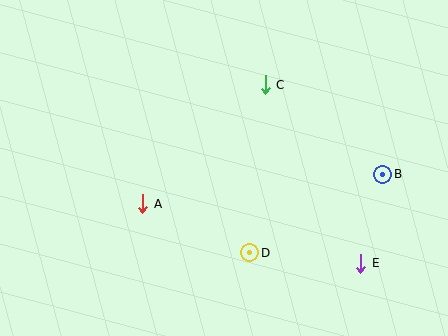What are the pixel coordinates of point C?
Point C is at (265, 85).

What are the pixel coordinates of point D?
Point D is at (250, 253).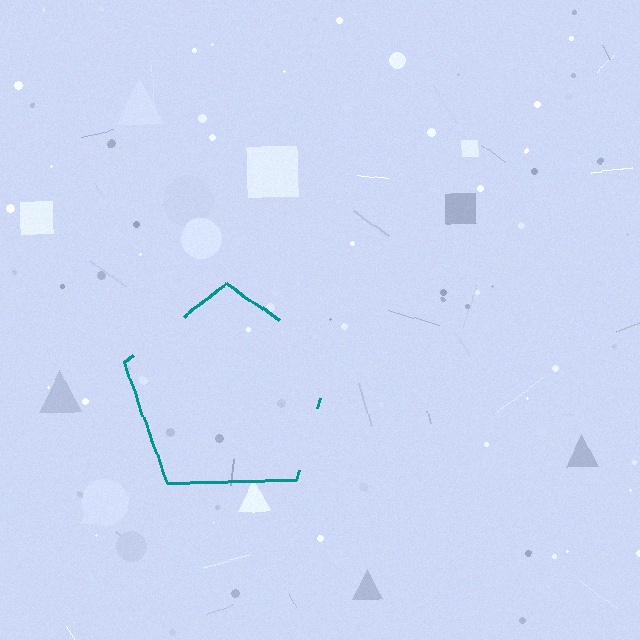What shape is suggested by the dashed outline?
The dashed outline suggests a pentagon.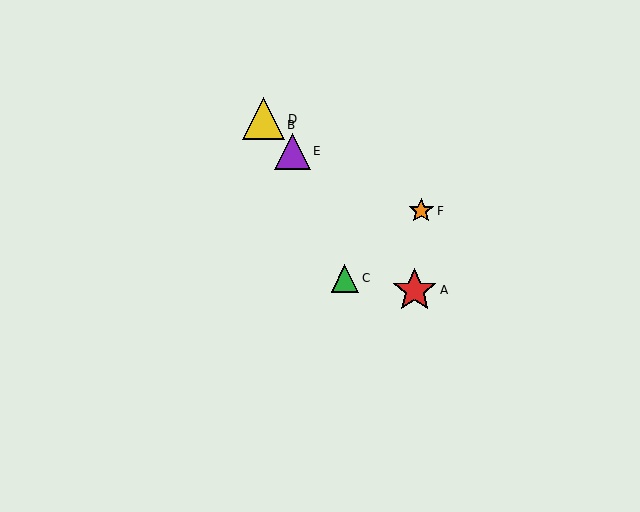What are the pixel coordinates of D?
Object D is at (264, 119).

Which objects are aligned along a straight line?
Objects A, B, D, E are aligned along a straight line.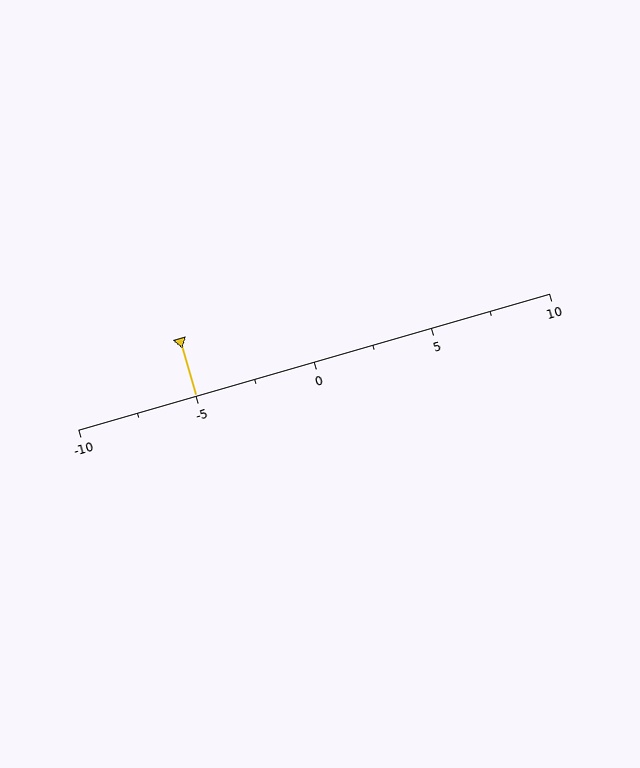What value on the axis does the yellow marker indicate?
The marker indicates approximately -5.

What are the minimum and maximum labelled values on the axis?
The axis runs from -10 to 10.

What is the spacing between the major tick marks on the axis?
The major ticks are spaced 5 apart.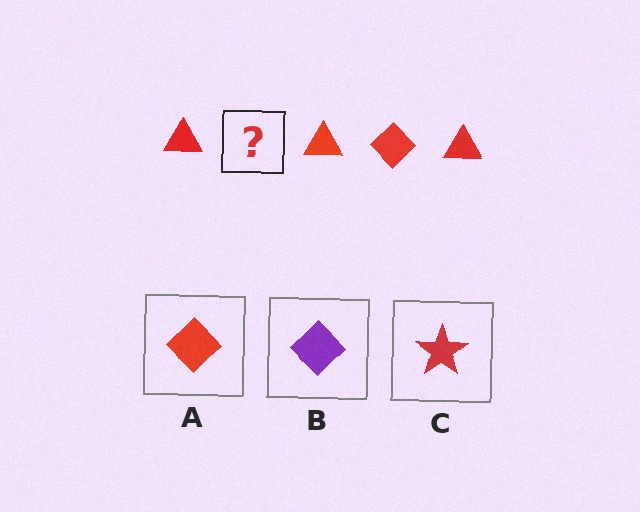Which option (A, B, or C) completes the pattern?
A.